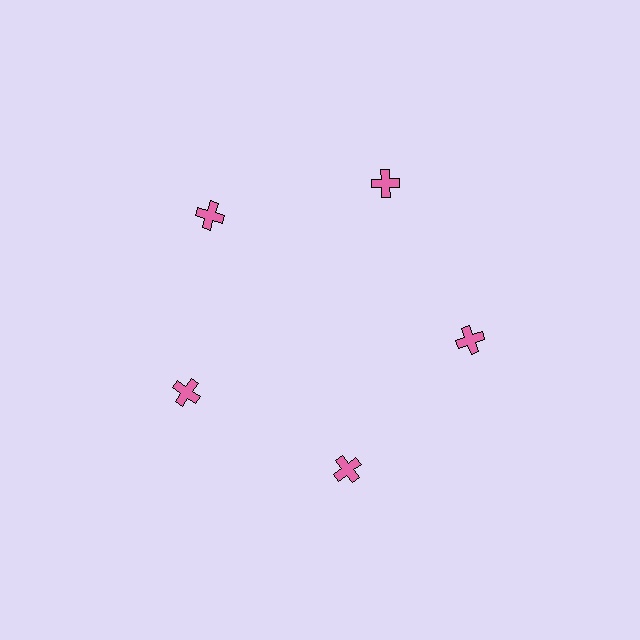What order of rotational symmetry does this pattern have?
This pattern has 5-fold rotational symmetry.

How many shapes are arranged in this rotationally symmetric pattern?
There are 5 shapes, arranged in 5 groups of 1.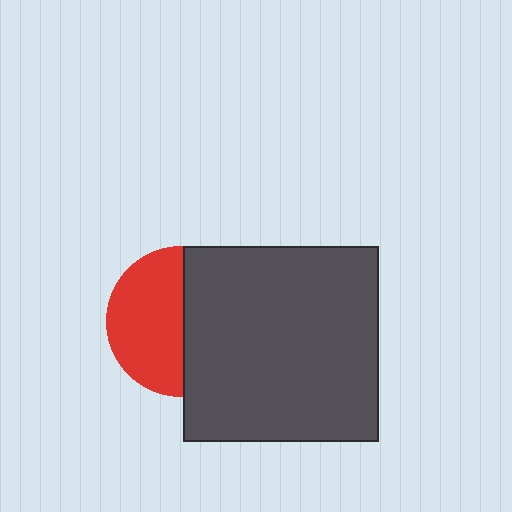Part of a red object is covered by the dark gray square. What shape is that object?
It is a circle.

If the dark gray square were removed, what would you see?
You would see the complete red circle.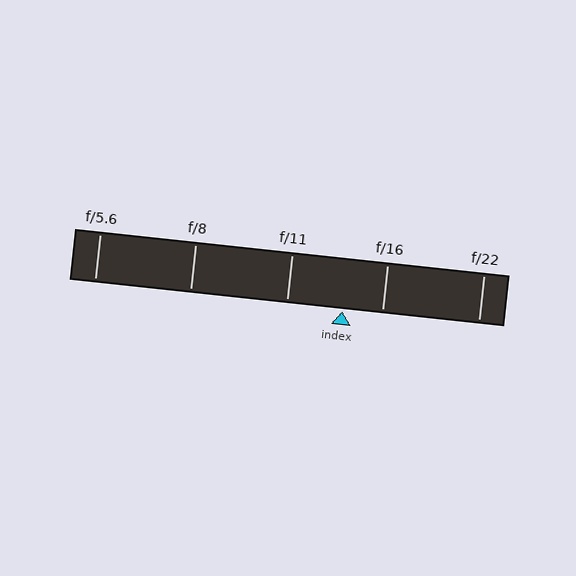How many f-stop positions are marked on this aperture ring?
There are 5 f-stop positions marked.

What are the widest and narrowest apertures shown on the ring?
The widest aperture shown is f/5.6 and the narrowest is f/22.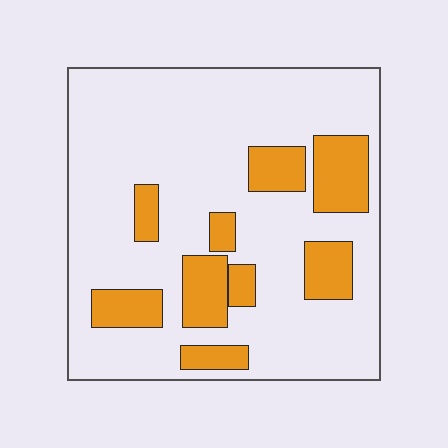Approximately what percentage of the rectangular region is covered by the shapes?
Approximately 20%.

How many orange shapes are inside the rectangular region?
9.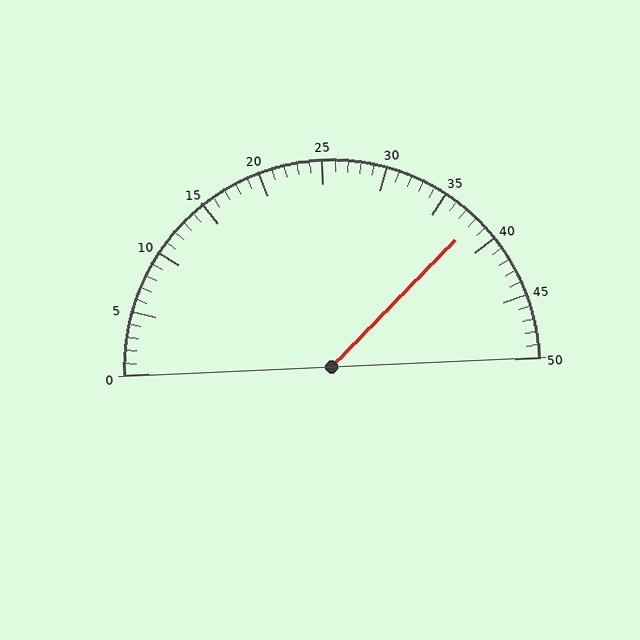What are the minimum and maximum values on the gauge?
The gauge ranges from 0 to 50.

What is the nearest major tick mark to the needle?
The nearest major tick mark is 40.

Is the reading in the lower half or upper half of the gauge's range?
The reading is in the upper half of the range (0 to 50).